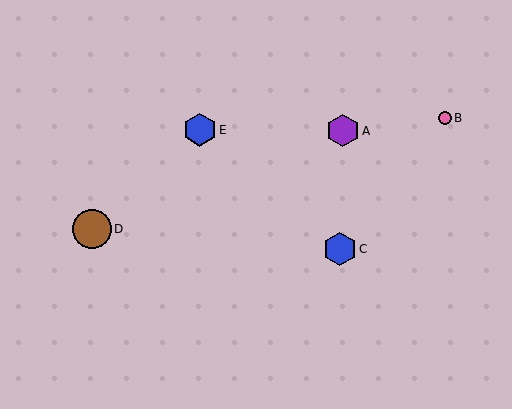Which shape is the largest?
The brown circle (labeled D) is the largest.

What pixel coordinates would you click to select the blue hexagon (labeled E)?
Click at (200, 130) to select the blue hexagon E.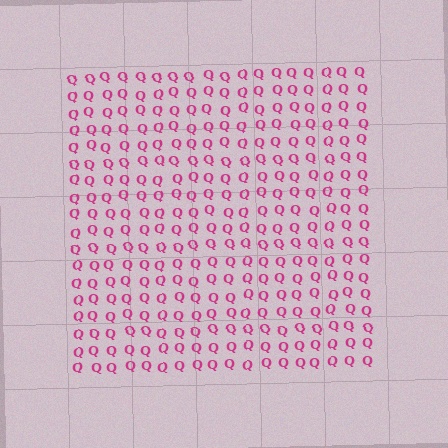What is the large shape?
The large shape is a square.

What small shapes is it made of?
It is made of small letter Q's.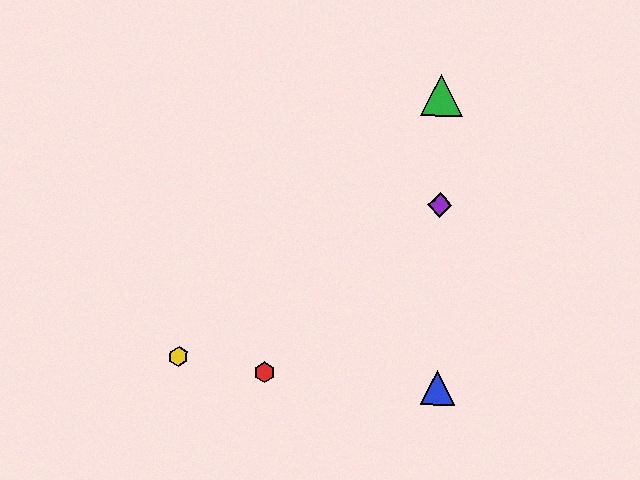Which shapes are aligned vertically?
The blue triangle, the green triangle, the purple diamond are aligned vertically.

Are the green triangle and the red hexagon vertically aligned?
No, the green triangle is at x≈441 and the red hexagon is at x≈265.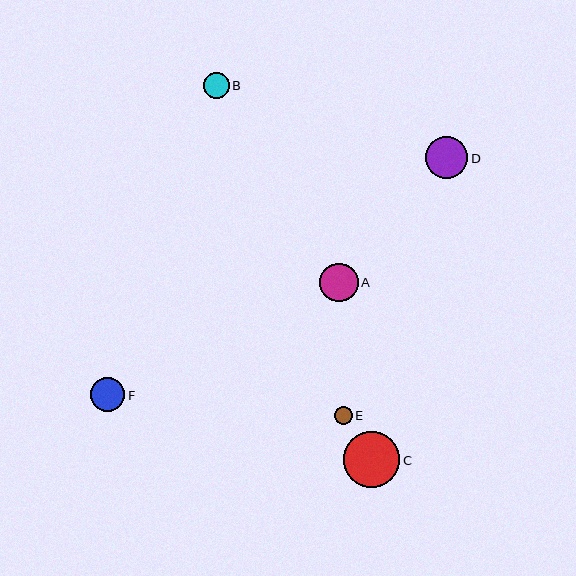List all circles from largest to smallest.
From largest to smallest: C, D, A, F, B, E.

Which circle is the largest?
Circle C is the largest with a size of approximately 56 pixels.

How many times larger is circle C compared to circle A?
Circle C is approximately 1.5 times the size of circle A.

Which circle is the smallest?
Circle E is the smallest with a size of approximately 18 pixels.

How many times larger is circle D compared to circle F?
Circle D is approximately 1.2 times the size of circle F.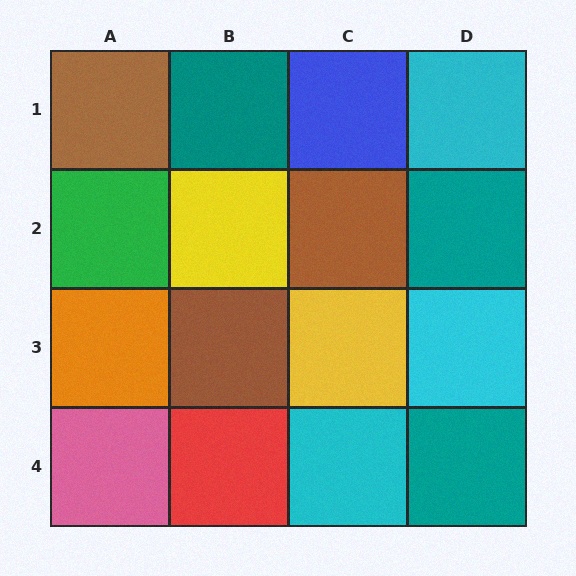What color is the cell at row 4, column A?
Pink.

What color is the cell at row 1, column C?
Blue.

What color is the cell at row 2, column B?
Yellow.